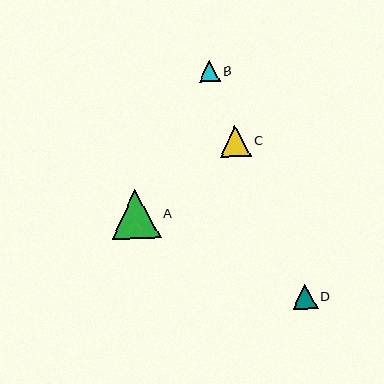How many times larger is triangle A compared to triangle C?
Triangle A is approximately 1.6 times the size of triangle C.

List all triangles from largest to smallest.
From largest to smallest: A, C, D, B.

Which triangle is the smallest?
Triangle B is the smallest with a size of approximately 21 pixels.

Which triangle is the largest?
Triangle A is the largest with a size of approximately 49 pixels.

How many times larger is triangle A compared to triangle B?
Triangle A is approximately 2.3 times the size of triangle B.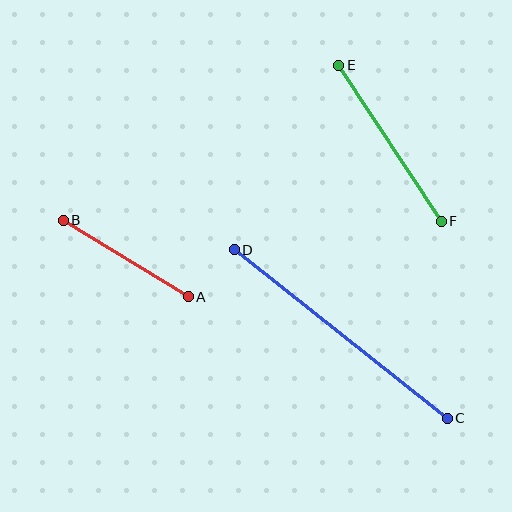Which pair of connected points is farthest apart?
Points C and D are farthest apart.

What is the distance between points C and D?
The distance is approximately 271 pixels.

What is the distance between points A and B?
The distance is approximately 147 pixels.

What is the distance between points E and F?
The distance is approximately 187 pixels.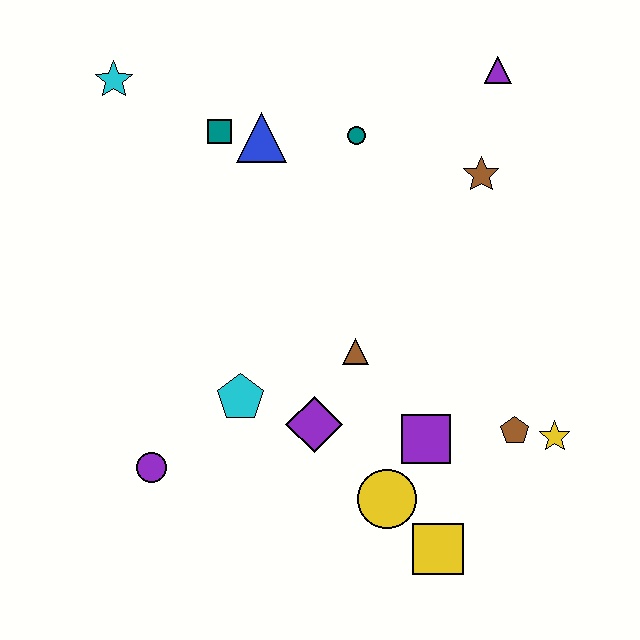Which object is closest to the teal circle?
The blue triangle is closest to the teal circle.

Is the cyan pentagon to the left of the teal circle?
Yes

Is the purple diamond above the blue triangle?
No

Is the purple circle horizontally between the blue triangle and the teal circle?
No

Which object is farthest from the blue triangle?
The yellow square is farthest from the blue triangle.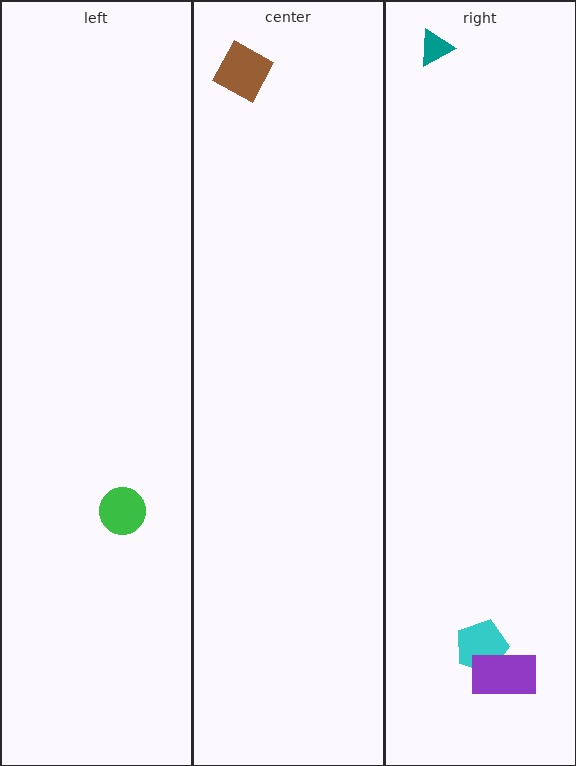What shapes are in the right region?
The cyan pentagon, the teal triangle, the purple rectangle.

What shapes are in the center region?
The brown diamond.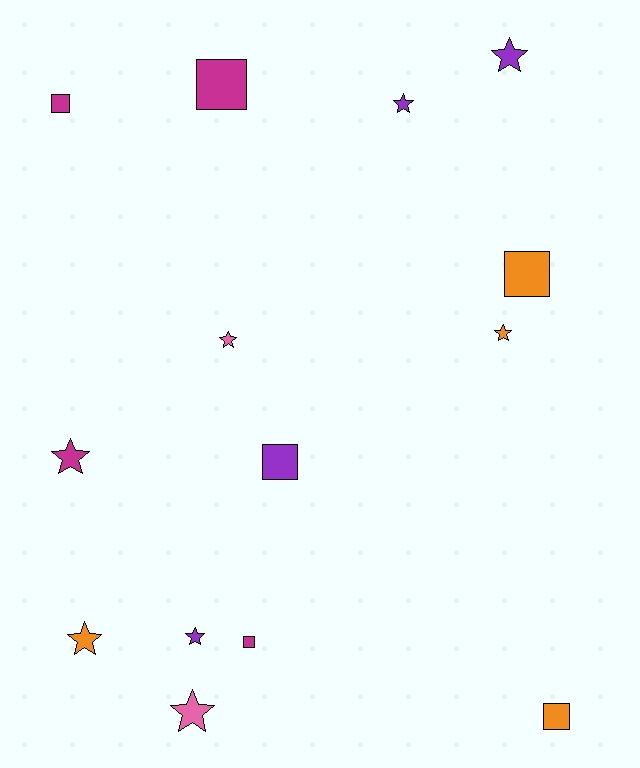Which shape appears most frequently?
Star, with 8 objects.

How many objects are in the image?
There are 14 objects.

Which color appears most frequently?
Purple, with 4 objects.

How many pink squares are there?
There are no pink squares.